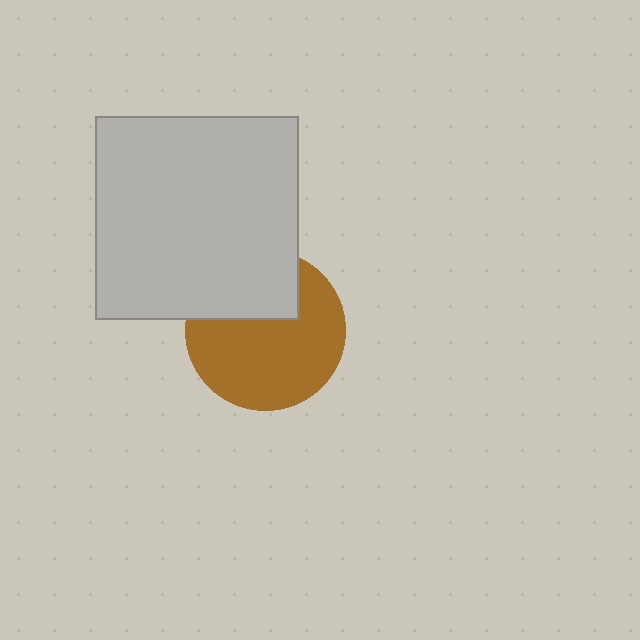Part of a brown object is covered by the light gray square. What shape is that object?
It is a circle.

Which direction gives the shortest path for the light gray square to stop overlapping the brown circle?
Moving up gives the shortest separation.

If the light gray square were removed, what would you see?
You would see the complete brown circle.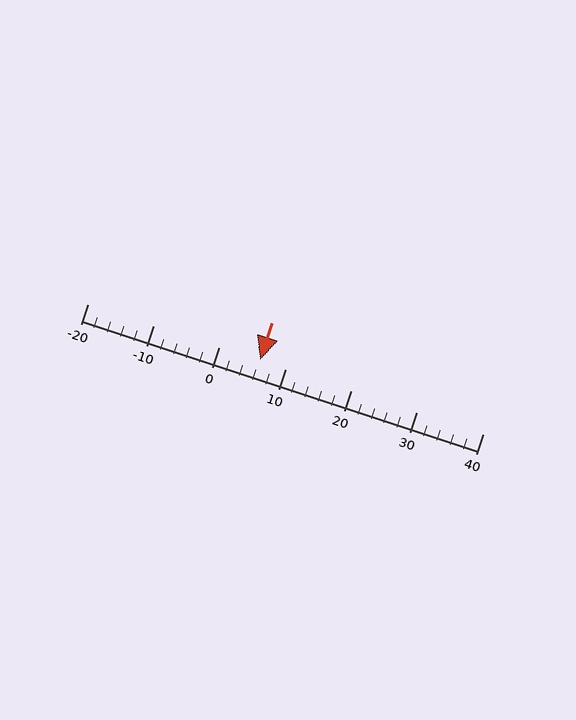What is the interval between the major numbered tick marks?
The major tick marks are spaced 10 units apart.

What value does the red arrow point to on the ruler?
The red arrow points to approximately 6.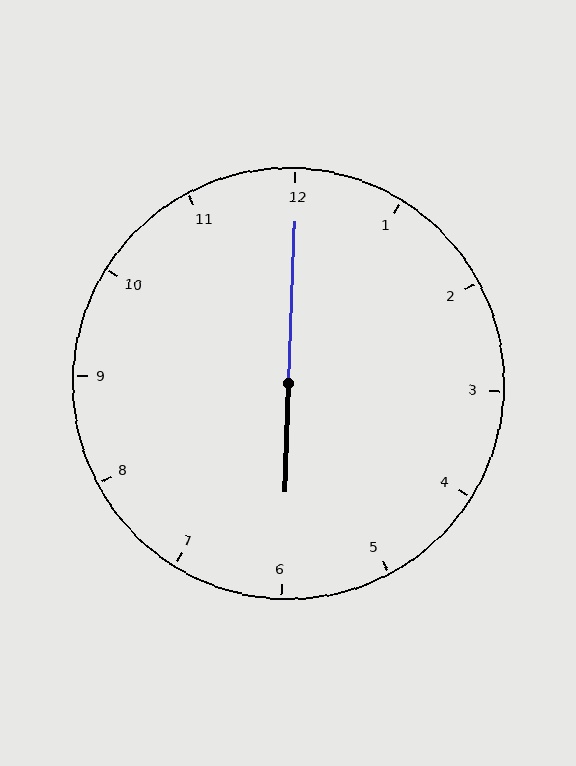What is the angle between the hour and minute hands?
Approximately 180 degrees.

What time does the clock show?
6:00.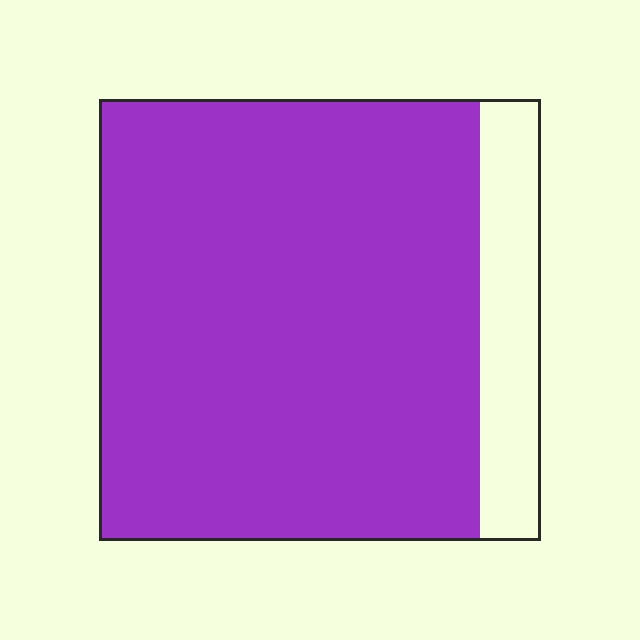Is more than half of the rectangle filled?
Yes.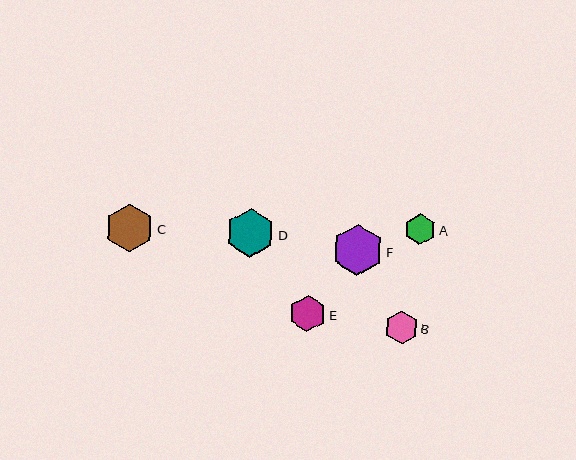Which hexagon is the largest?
Hexagon F is the largest with a size of approximately 51 pixels.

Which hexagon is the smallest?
Hexagon A is the smallest with a size of approximately 31 pixels.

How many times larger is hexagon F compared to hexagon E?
Hexagon F is approximately 1.4 times the size of hexagon E.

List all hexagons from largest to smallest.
From largest to smallest: F, D, C, E, B, A.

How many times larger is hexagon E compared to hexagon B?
Hexagon E is approximately 1.1 times the size of hexagon B.